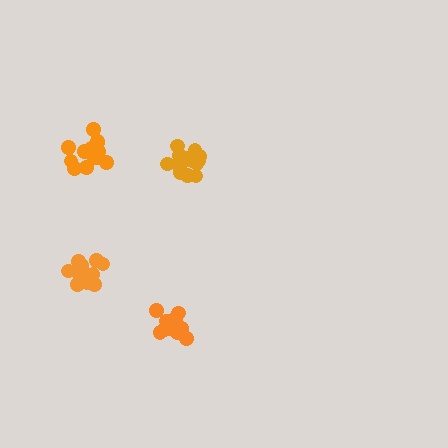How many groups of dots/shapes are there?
There are 4 groups.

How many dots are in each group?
Group 1: 13 dots, Group 2: 12 dots, Group 3: 16 dots, Group 4: 15 dots (56 total).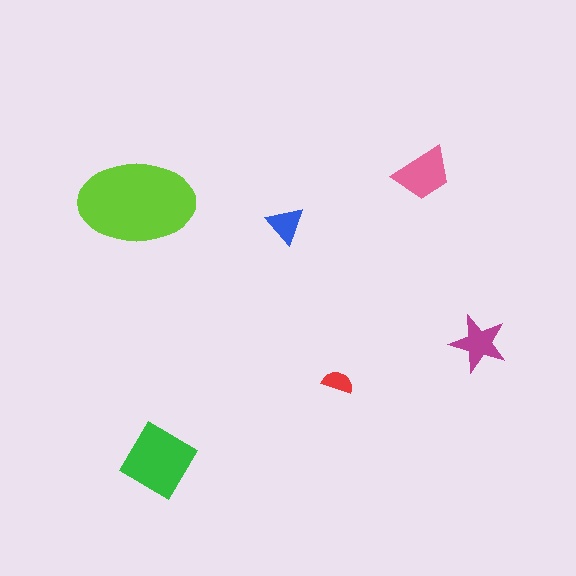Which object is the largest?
The lime ellipse.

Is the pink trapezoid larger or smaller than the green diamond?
Smaller.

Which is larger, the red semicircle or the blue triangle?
The blue triangle.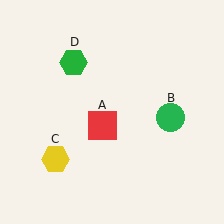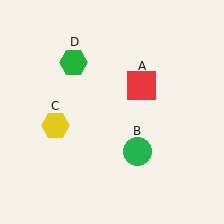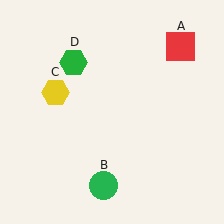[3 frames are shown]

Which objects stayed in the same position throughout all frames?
Green hexagon (object D) remained stationary.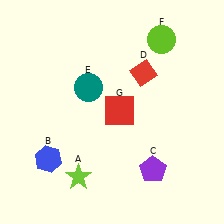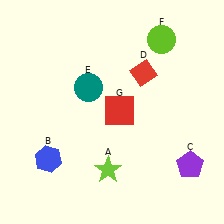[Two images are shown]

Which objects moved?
The objects that moved are: the lime star (A), the purple pentagon (C).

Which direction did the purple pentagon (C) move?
The purple pentagon (C) moved right.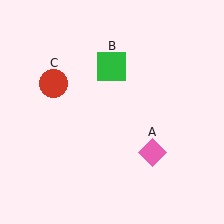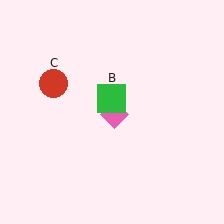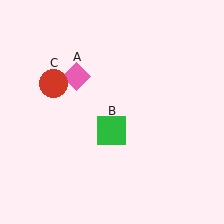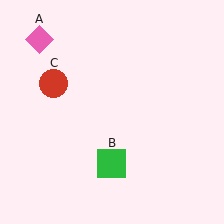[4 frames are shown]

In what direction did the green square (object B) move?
The green square (object B) moved down.